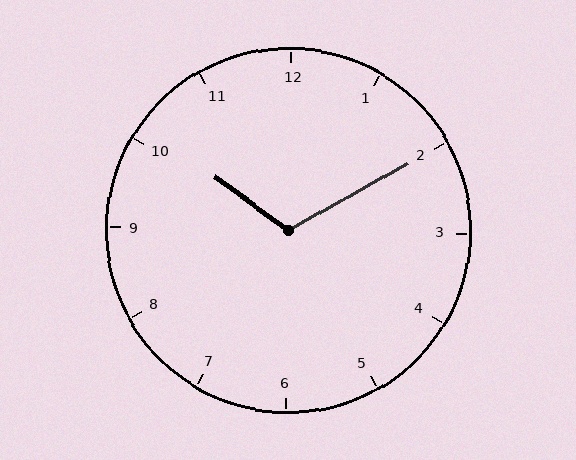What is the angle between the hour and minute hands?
Approximately 115 degrees.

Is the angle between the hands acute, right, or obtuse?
It is obtuse.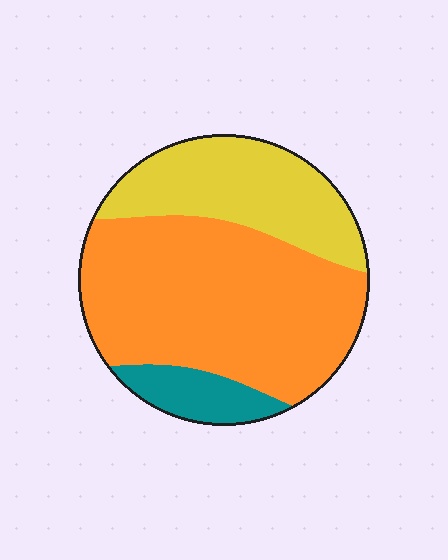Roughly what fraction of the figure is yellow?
Yellow takes up about one third (1/3) of the figure.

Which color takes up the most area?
Orange, at roughly 60%.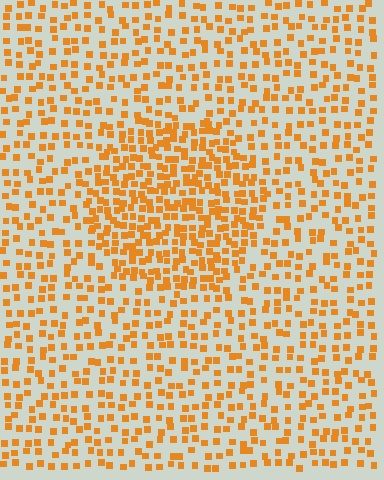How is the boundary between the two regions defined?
The boundary is defined by a change in element density (approximately 1.9x ratio). All elements are the same color, size, and shape.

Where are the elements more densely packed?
The elements are more densely packed inside the circle boundary.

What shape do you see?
I see a circle.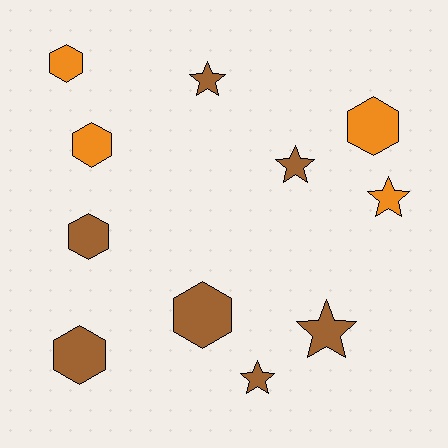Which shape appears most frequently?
Hexagon, with 6 objects.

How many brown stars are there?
There are 4 brown stars.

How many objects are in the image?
There are 11 objects.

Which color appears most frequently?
Brown, with 7 objects.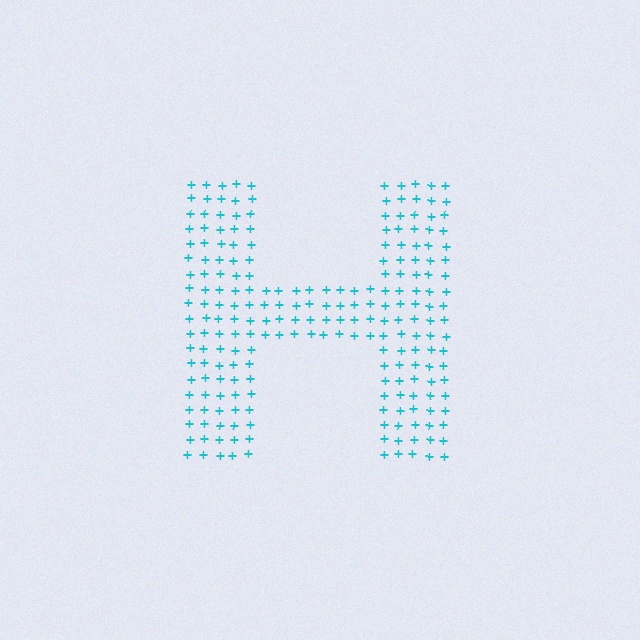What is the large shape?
The large shape is the letter H.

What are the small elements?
The small elements are plus signs.